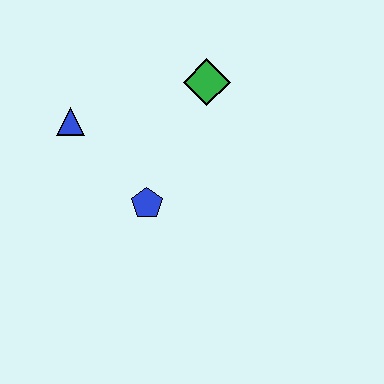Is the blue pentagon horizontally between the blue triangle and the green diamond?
Yes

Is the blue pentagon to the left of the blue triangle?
No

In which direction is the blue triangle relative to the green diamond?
The blue triangle is to the left of the green diamond.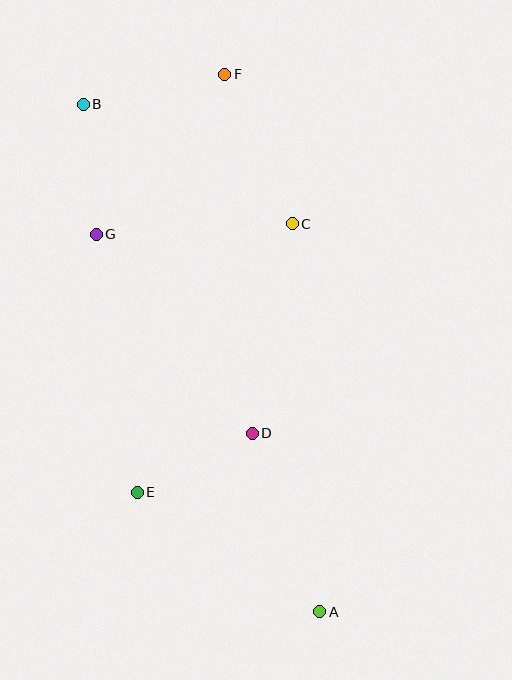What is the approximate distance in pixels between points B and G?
The distance between B and G is approximately 131 pixels.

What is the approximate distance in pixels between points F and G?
The distance between F and G is approximately 205 pixels.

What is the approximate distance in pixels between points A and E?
The distance between A and E is approximately 218 pixels.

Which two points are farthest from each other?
Points A and B are farthest from each other.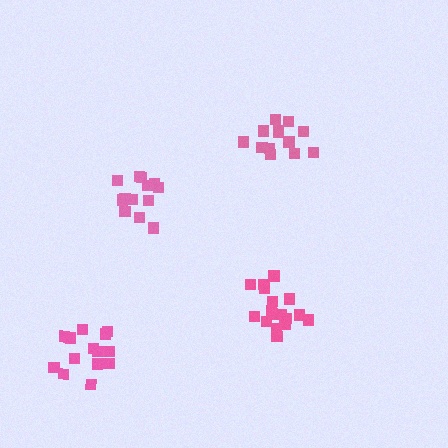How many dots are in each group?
Group 1: 14 dots, Group 2: 14 dots, Group 3: 18 dots, Group 4: 14 dots (60 total).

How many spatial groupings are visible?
There are 4 spatial groupings.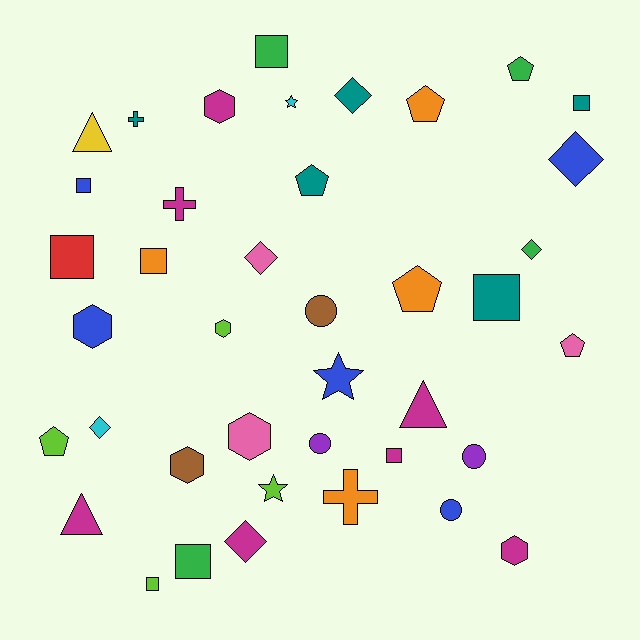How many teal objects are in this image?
There are 5 teal objects.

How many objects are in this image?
There are 40 objects.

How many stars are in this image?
There are 3 stars.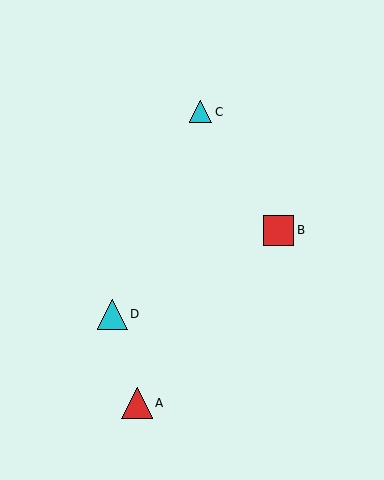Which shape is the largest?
The red triangle (labeled A) is the largest.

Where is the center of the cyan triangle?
The center of the cyan triangle is at (201, 112).